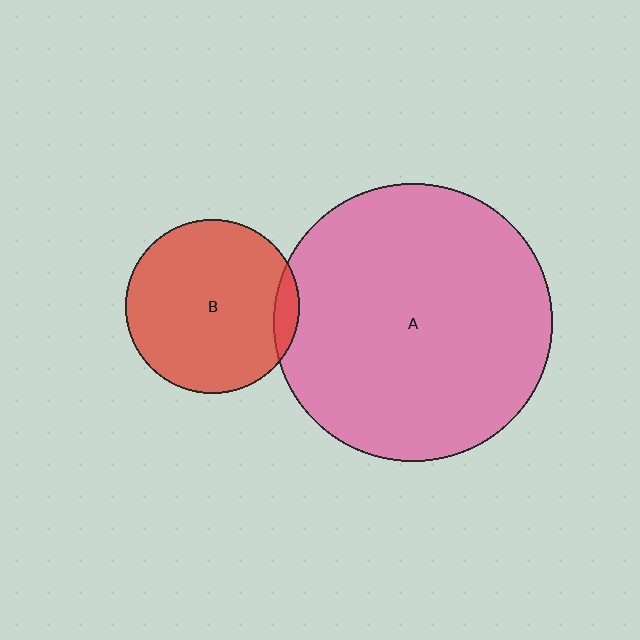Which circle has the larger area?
Circle A (pink).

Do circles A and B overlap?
Yes.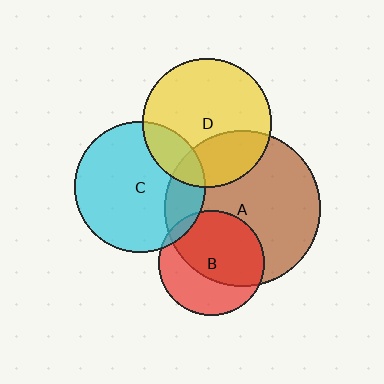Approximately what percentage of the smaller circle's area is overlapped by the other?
Approximately 20%.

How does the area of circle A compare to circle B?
Approximately 2.2 times.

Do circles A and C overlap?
Yes.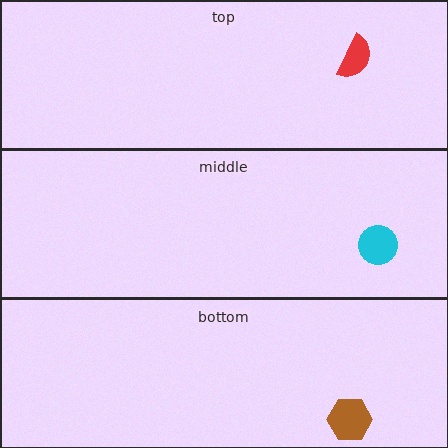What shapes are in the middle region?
The cyan circle.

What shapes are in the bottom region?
The brown hexagon.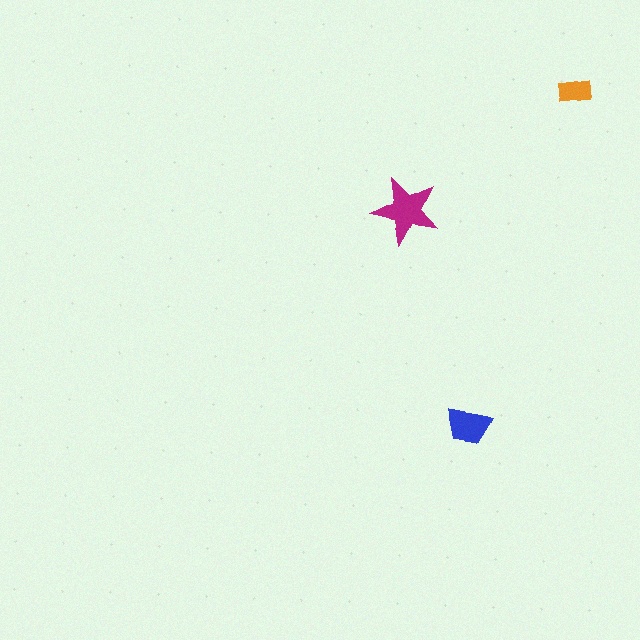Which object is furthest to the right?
The orange rectangle is rightmost.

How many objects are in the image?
There are 3 objects in the image.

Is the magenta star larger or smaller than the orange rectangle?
Larger.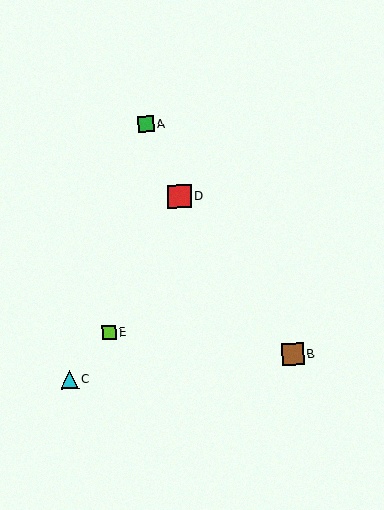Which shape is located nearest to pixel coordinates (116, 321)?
The lime square (labeled E) at (109, 332) is nearest to that location.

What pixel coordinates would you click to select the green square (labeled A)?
Click at (146, 124) to select the green square A.